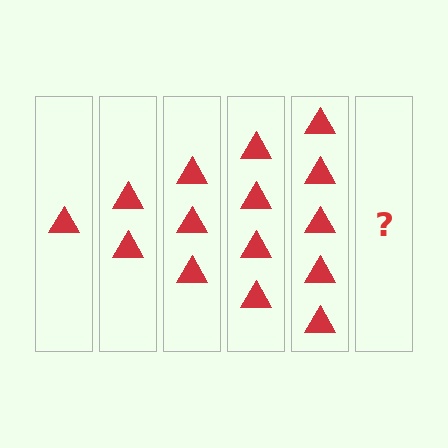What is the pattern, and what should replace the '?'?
The pattern is that each step adds one more triangle. The '?' should be 6 triangles.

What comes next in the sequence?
The next element should be 6 triangles.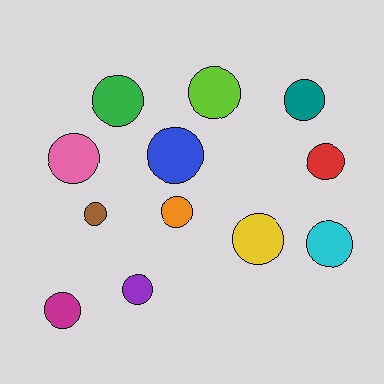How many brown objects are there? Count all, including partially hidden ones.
There is 1 brown object.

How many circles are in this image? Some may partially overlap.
There are 12 circles.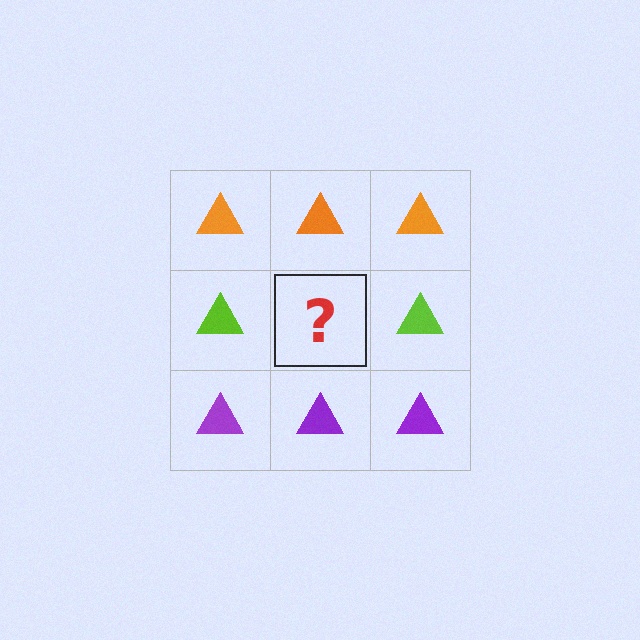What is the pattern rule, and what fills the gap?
The rule is that each row has a consistent color. The gap should be filled with a lime triangle.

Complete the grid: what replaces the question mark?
The question mark should be replaced with a lime triangle.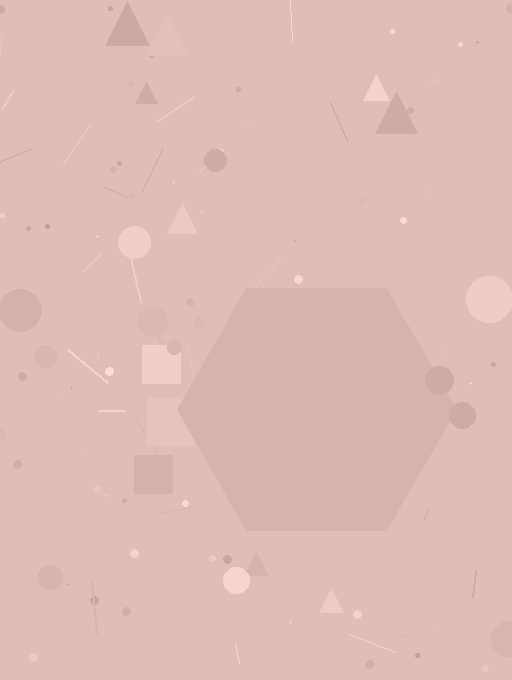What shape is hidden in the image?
A hexagon is hidden in the image.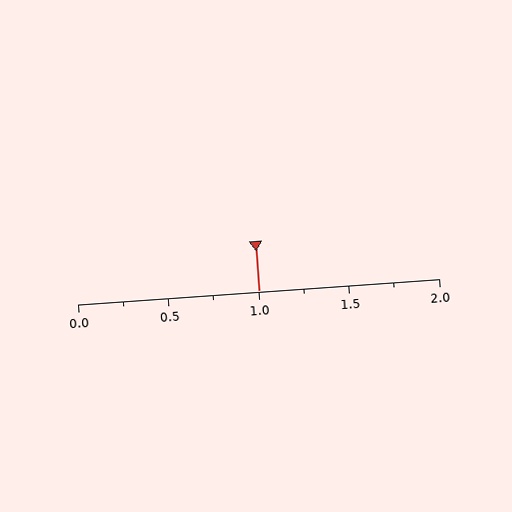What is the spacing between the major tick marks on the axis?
The major ticks are spaced 0.5 apart.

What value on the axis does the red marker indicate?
The marker indicates approximately 1.